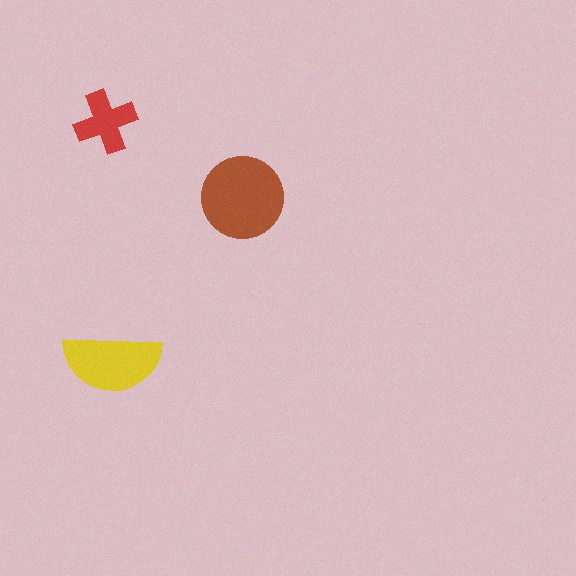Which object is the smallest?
The red cross.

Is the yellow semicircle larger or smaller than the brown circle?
Smaller.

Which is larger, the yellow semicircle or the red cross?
The yellow semicircle.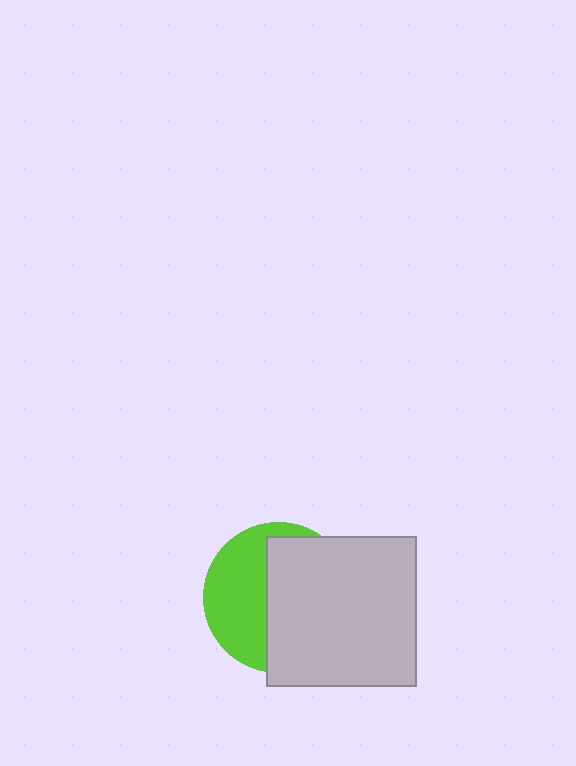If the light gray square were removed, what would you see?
You would see the complete lime circle.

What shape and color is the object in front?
The object in front is a light gray square.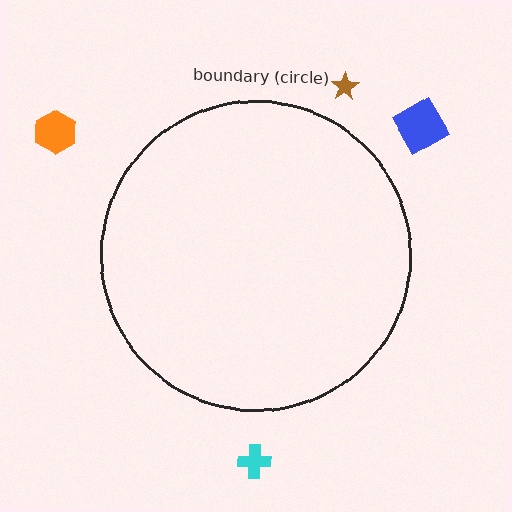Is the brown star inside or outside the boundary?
Outside.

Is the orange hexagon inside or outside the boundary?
Outside.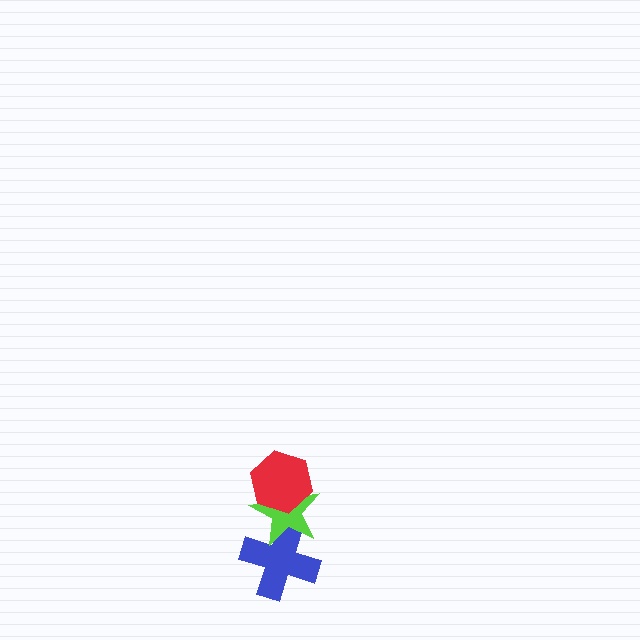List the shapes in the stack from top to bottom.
From top to bottom: the red hexagon, the lime star, the blue cross.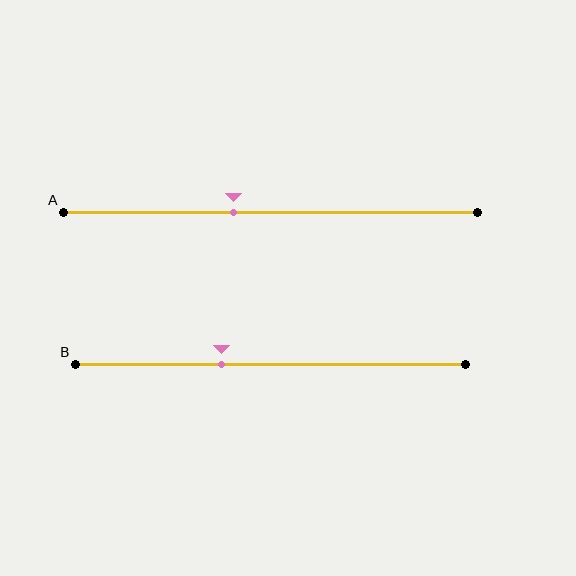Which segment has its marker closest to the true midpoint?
Segment A has its marker closest to the true midpoint.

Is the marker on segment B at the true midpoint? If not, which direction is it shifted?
No, the marker on segment B is shifted to the left by about 13% of the segment length.